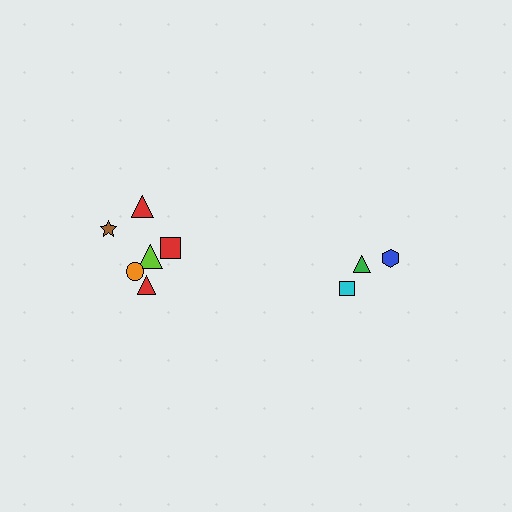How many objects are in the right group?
There are 3 objects.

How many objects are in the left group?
There are 6 objects.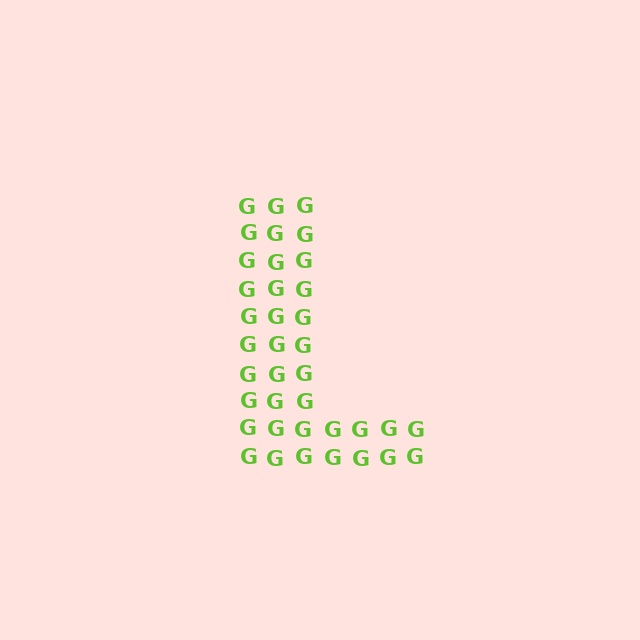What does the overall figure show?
The overall figure shows the letter L.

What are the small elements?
The small elements are letter G's.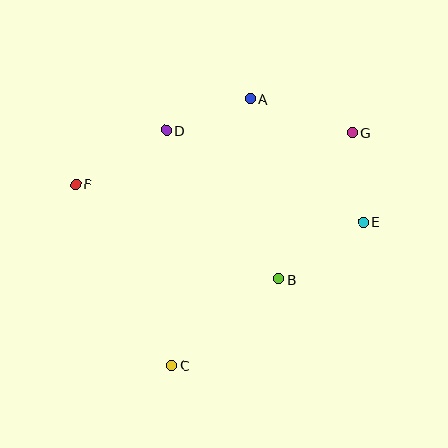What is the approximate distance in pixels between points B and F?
The distance between B and F is approximately 224 pixels.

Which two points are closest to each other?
Points E and G are closest to each other.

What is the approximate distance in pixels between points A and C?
The distance between A and C is approximately 278 pixels.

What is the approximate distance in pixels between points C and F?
The distance between C and F is approximately 205 pixels.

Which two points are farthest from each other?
Points C and G are farthest from each other.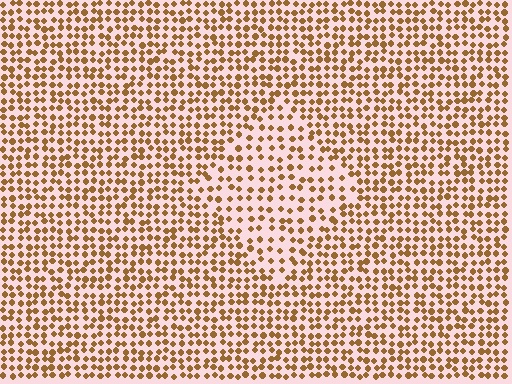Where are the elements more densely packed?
The elements are more densely packed outside the diamond boundary.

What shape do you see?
I see a diamond.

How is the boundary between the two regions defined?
The boundary is defined by a change in element density (approximately 1.6x ratio). All elements are the same color, size, and shape.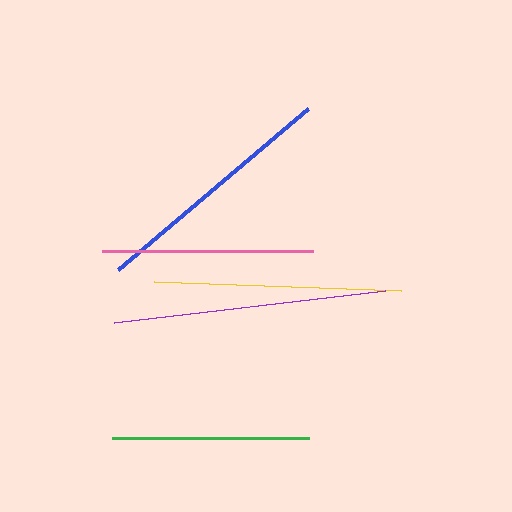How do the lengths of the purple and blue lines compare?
The purple and blue lines are approximately the same length.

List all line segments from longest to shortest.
From longest to shortest: purple, blue, yellow, pink, green.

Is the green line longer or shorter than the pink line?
The pink line is longer than the green line.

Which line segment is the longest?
The purple line is the longest at approximately 274 pixels.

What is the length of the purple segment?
The purple segment is approximately 274 pixels long.